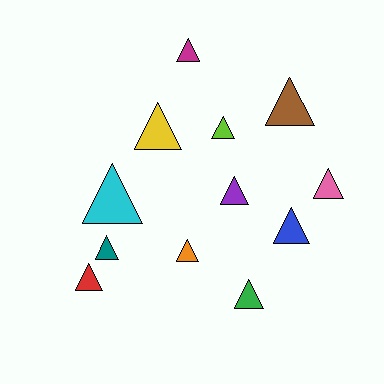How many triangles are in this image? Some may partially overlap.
There are 12 triangles.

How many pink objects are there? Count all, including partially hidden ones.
There is 1 pink object.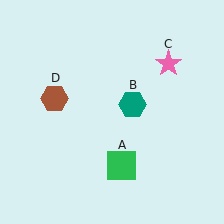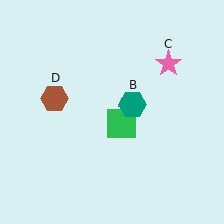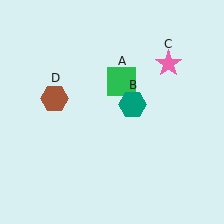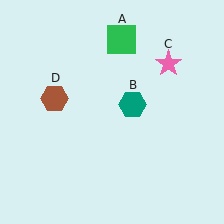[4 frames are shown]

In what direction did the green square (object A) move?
The green square (object A) moved up.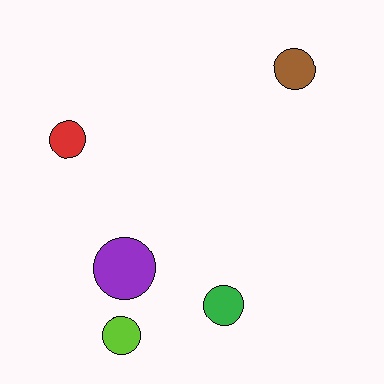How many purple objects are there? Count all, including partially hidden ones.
There is 1 purple object.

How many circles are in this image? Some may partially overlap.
There are 5 circles.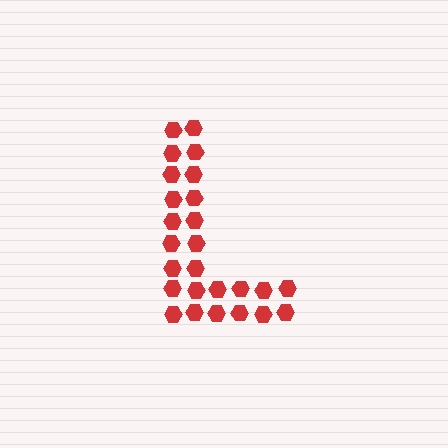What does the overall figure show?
The overall figure shows the letter L.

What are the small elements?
The small elements are hexagons.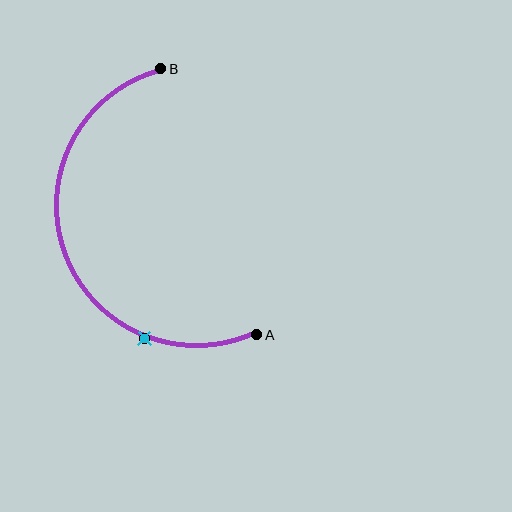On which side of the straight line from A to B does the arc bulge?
The arc bulges to the left of the straight line connecting A and B.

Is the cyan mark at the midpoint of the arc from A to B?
No. The cyan mark lies on the arc but is closer to endpoint A. The arc midpoint would be at the point on the curve equidistant along the arc from both A and B.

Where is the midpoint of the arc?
The arc midpoint is the point on the curve farthest from the straight line joining A and B. It sits to the left of that line.